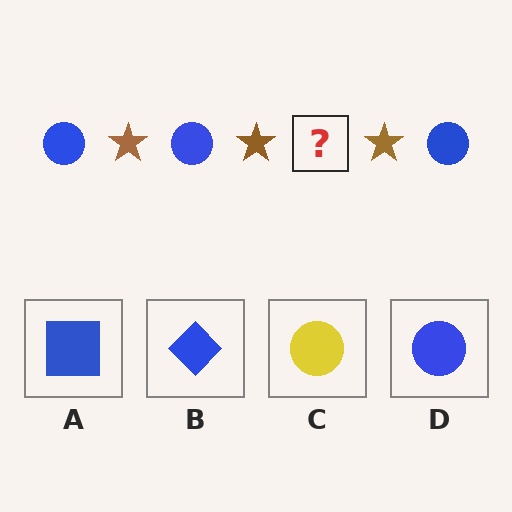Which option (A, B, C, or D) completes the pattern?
D.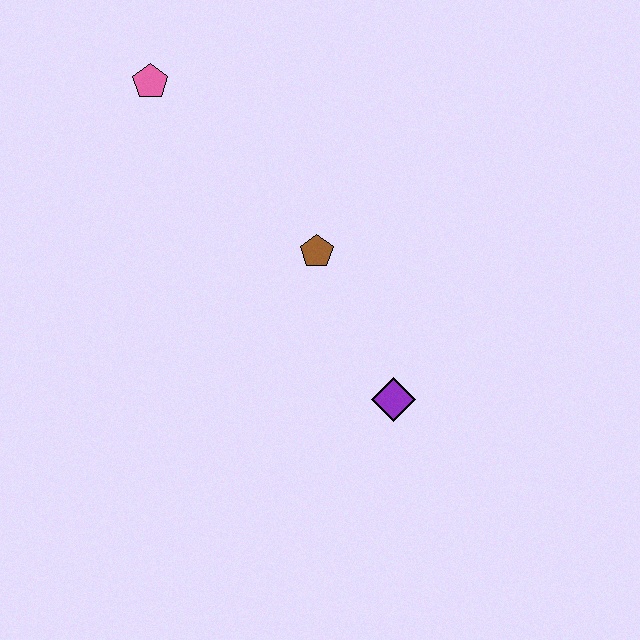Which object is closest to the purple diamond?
The brown pentagon is closest to the purple diamond.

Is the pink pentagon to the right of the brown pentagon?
No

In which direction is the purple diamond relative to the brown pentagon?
The purple diamond is below the brown pentagon.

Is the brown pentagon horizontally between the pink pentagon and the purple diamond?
Yes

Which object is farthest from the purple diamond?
The pink pentagon is farthest from the purple diamond.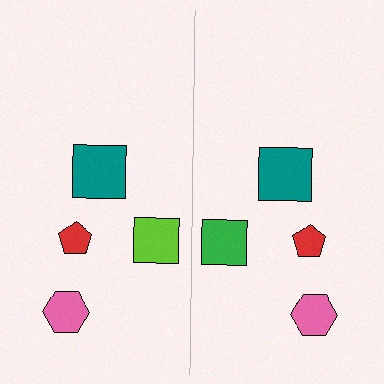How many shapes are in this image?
There are 8 shapes in this image.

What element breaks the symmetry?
The green square on the right side breaks the symmetry — its mirror counterpart is lime.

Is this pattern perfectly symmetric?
No, the pattern is not perfectly symmetric. The green square on the right side breaks the symmetry — its mirror counterpart is lime.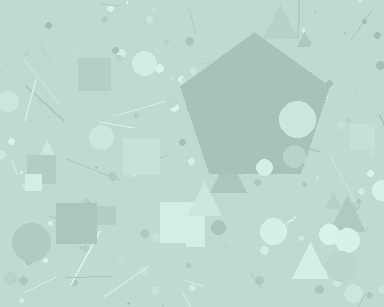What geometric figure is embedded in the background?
A pentagon is embedded in the background.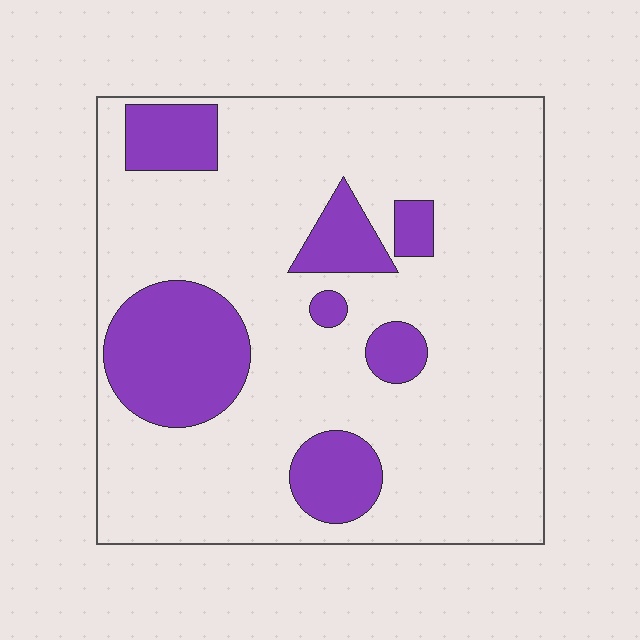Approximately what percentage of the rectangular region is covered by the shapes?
Approximately 20%.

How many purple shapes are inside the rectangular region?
7.